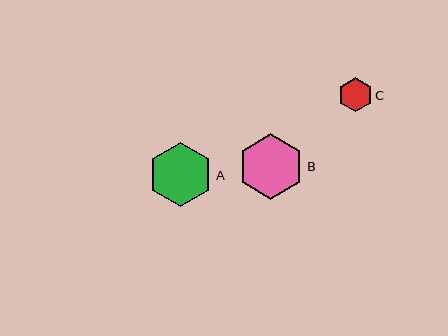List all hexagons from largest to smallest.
From largest to smallest: B, A, C.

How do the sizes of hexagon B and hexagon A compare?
Hexagon B and hexagon A are approximately the same size.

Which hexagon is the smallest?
Hexagon C is the smallest with a size of approximately 34 pixels.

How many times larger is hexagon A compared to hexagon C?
Hexagon A is approximately 1.9 times the size of hexagon C.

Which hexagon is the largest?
Hexagon B is the largest with a size of approximately 66 pixels.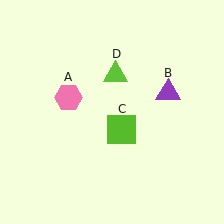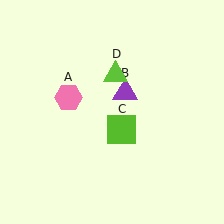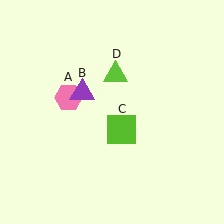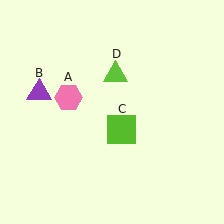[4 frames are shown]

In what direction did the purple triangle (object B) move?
The purple triangle (object B) moved left.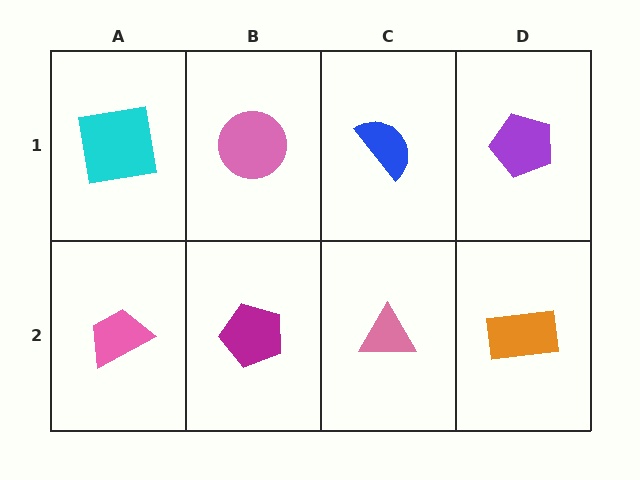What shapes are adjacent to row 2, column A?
A cyan square (row 1, column A), a magenta pentagon (row 2, column B).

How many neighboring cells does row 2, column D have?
2.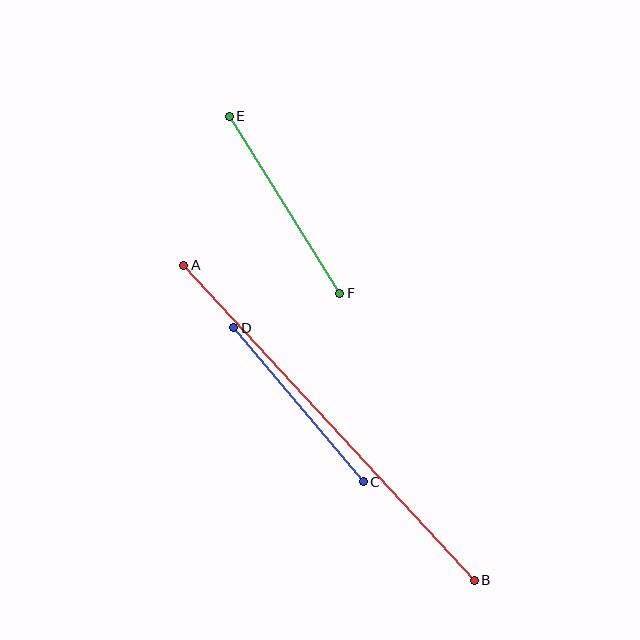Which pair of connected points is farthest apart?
Points A and B are farthest apart.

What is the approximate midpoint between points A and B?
The midpoint is at approximately (329, 423) pixels.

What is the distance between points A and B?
The distance is approximately 428 pixels.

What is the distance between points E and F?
The distance is approximately 208 pixels.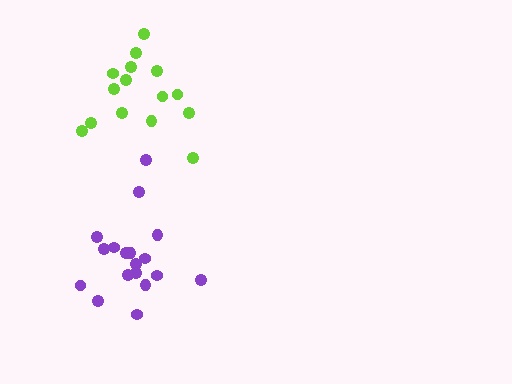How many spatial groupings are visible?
There are 2 spatial groupings.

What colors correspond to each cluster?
The clusters are colored: lime, purple.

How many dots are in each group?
Group 1: 15 dots, Group 2: 18 dots (33 total).